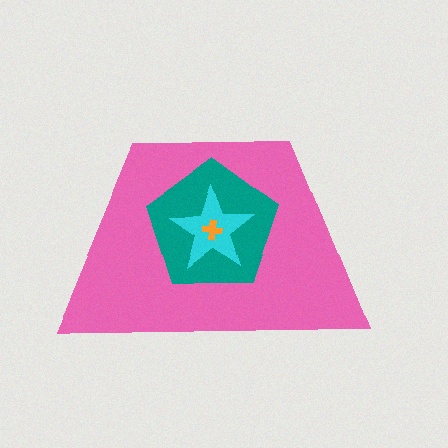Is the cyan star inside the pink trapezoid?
Yes.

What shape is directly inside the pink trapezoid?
The teal pentagon.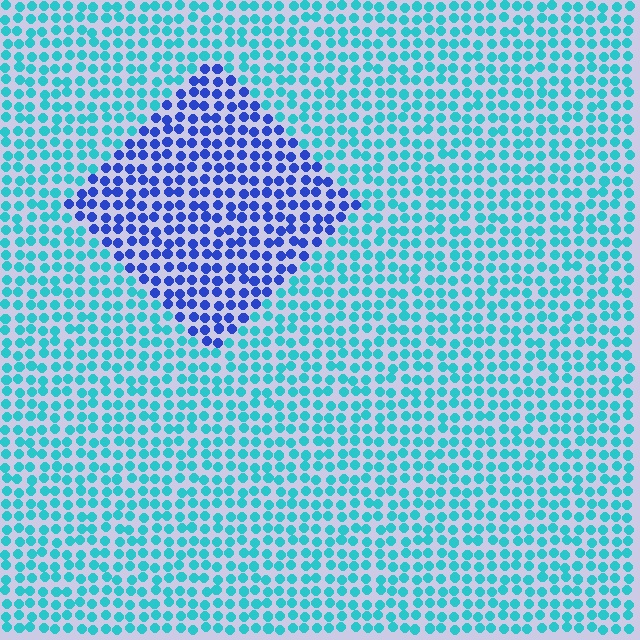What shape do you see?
I see a diamond.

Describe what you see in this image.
The image is filled with small cyan elements in a uniform arrangement. A diamond-shaped region is visible where the elements are tinted to a slightly different hue, forming a subtle color boundary.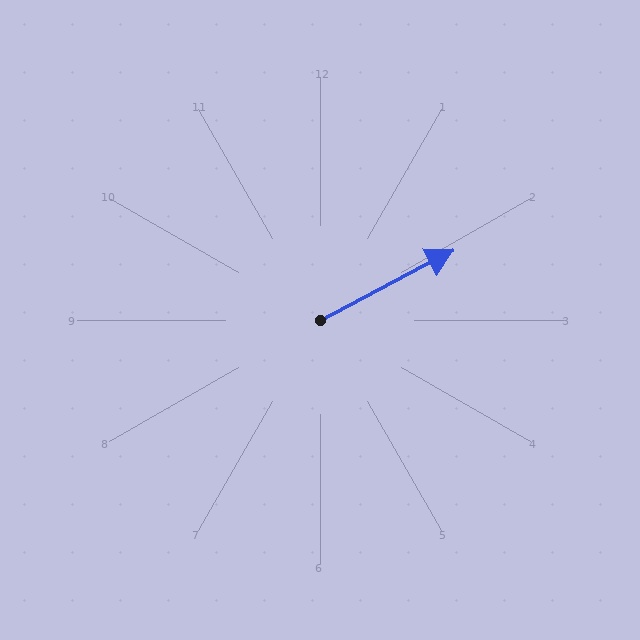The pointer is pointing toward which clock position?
Roughly 2 o'clock.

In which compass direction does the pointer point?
Northeast.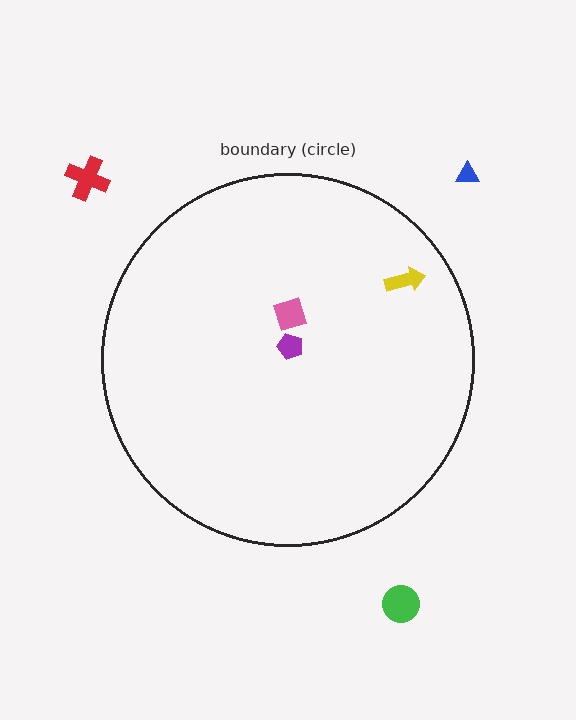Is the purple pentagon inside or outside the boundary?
Inside.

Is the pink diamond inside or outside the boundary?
Inside.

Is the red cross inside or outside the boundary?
Outside.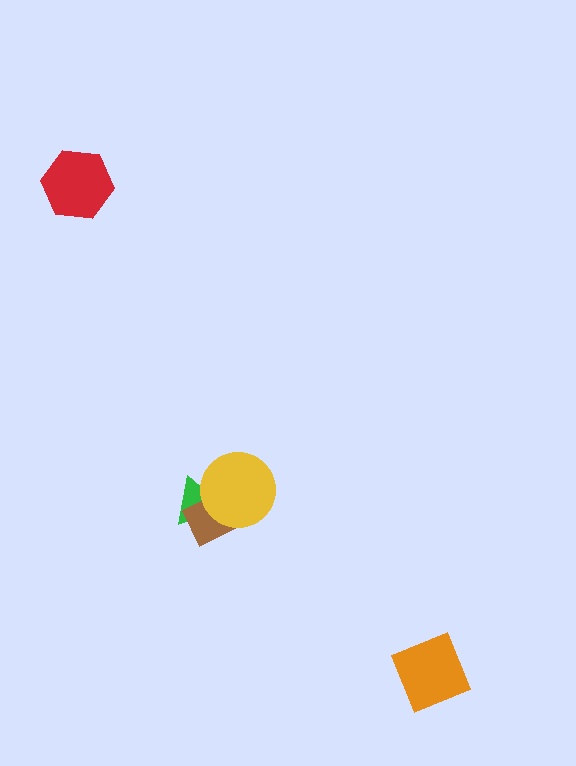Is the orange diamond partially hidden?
No, no other shape covers it.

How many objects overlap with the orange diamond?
0 objects overlap with the orange diamond.